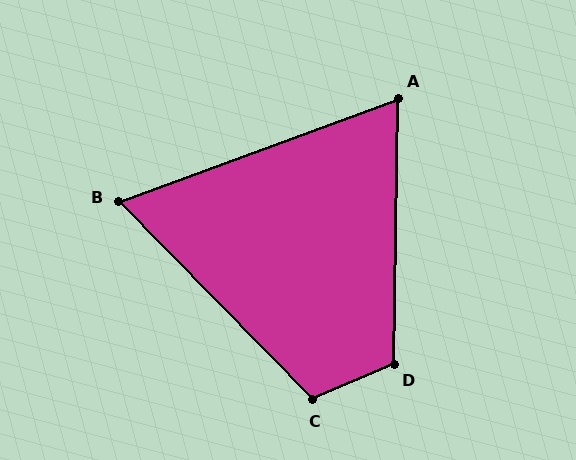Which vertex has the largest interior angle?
D, at approximately 114 degrees.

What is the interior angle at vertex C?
Approximately 111 degrees (obtuse).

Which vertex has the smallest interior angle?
B, at approximately 66 degrees.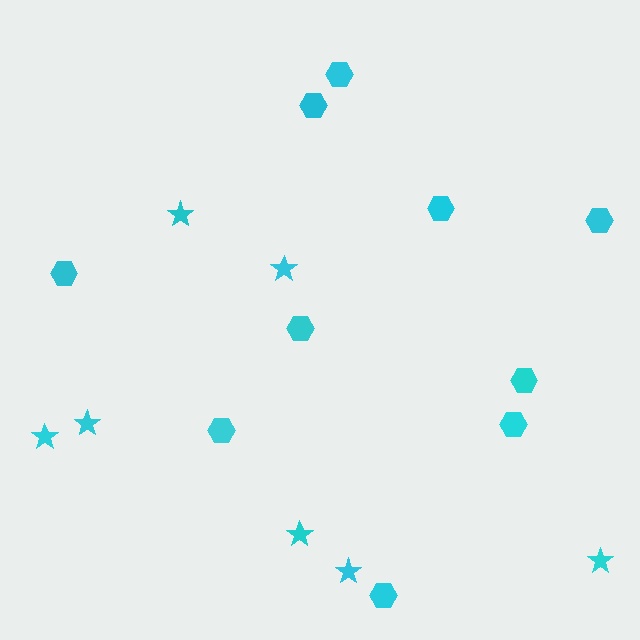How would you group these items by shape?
There are 2 groups: one group of hexagons (10) and one group of stars (7).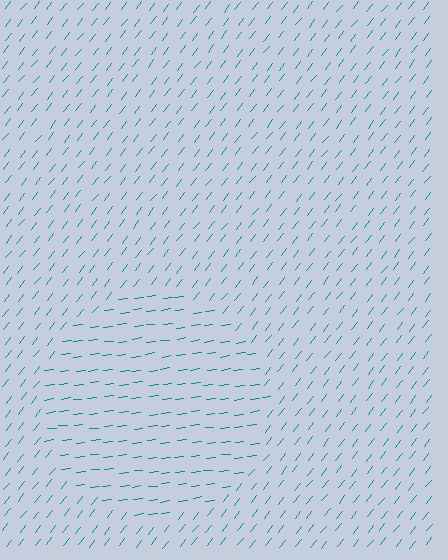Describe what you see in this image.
The image is filled with small teal line segments. A circle region in the image has lines oriented differently from the surrounding lines, creating a visible texture boundary.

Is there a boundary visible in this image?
Yes, there is a texture boundary formed by a change in line orientation.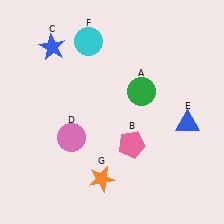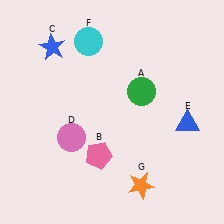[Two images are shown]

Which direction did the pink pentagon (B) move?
The pink pentagon (B) moved left.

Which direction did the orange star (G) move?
The orange star (G) moved right.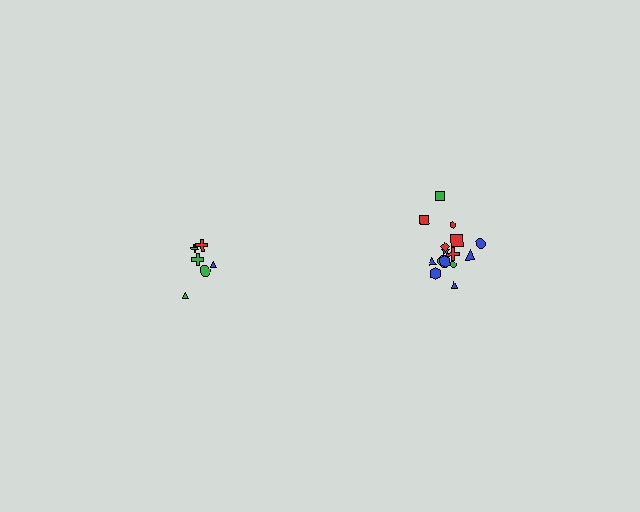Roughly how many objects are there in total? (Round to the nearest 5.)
Roughly 20 objects in total.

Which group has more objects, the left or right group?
The right group.